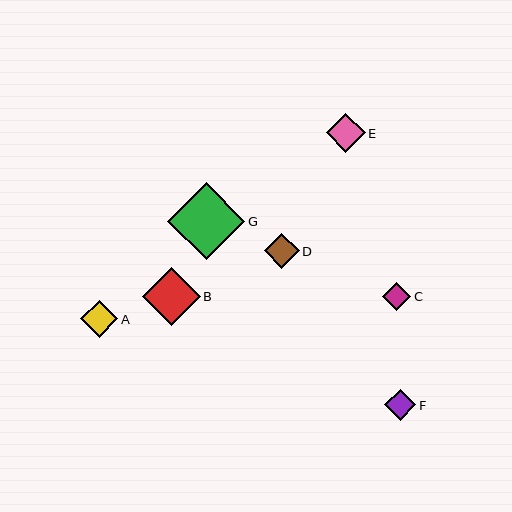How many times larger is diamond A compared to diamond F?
Diamond A is approximately 1.2 times the size of diamond F.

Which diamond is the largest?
Diamond G is the largest with a size of approximately 77 pixels.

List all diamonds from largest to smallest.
From largest to smallest: G, B, E, A, D, F, C.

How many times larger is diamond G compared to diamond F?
Diamond G is approximately 2.5 times the size of diamond F.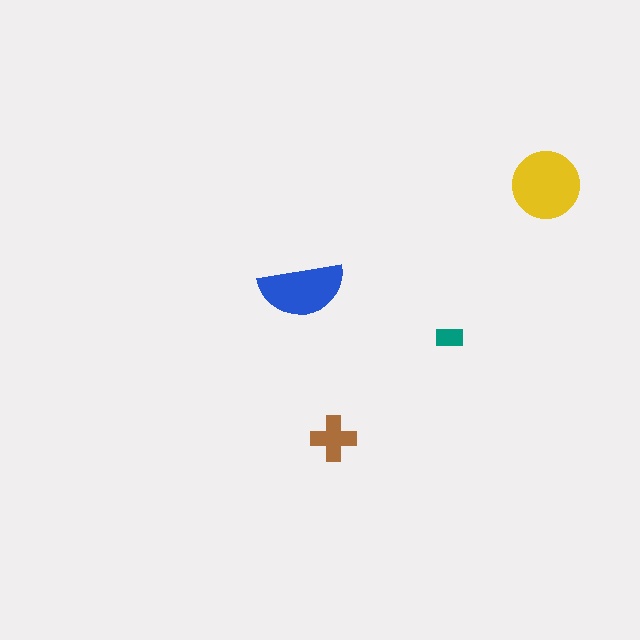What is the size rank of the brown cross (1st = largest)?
3rd.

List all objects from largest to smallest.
The yellow circle, the blue semicircle, the brown cross, the teal rectangle.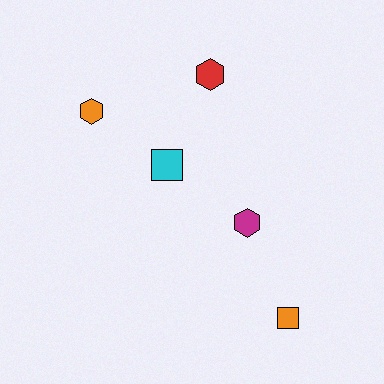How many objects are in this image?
There are 5 objects.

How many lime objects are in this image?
There are no lime objects.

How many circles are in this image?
There are no circles.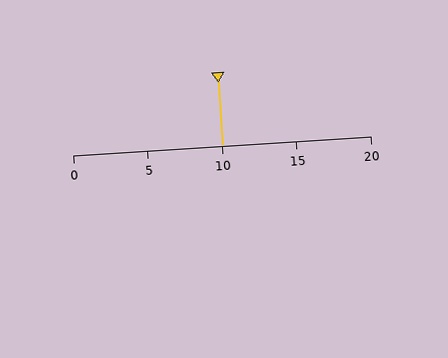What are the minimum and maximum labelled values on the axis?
The axis runs from 0 to 20.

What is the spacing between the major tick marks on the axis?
The major ticks are spaced 5 apart.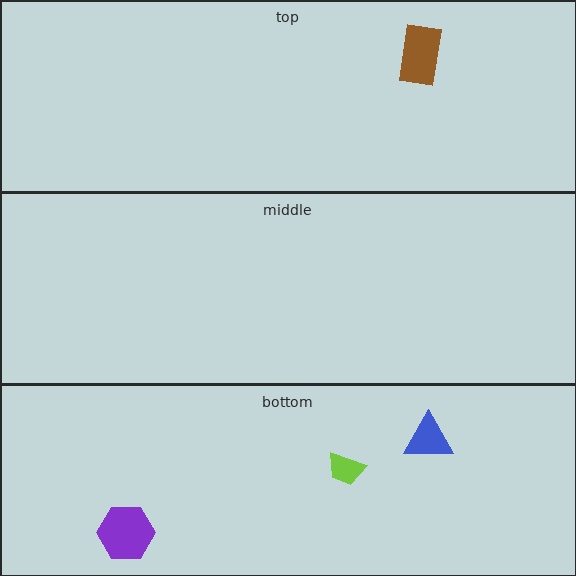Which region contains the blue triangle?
The bottom region.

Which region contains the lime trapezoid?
The bottom region.